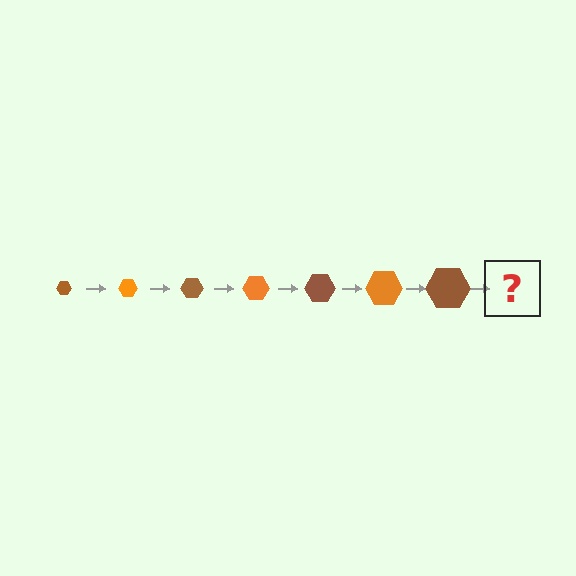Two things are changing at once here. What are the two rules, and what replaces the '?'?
The two rules are that the hexagon grows larger each step and the color cycles through brown and orange. The '?' should be an orange hexagon, larger than the previous one.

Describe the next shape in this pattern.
It should be an orange hexagon, larger than the previous one.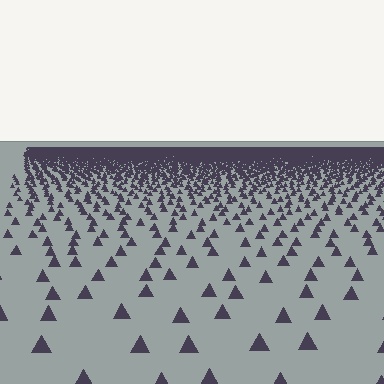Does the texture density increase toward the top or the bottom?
Density increases toward the top.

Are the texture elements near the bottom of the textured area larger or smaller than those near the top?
Larger. Near the bottom, elements are closer to the viewer and appear at a bigger on-screen size.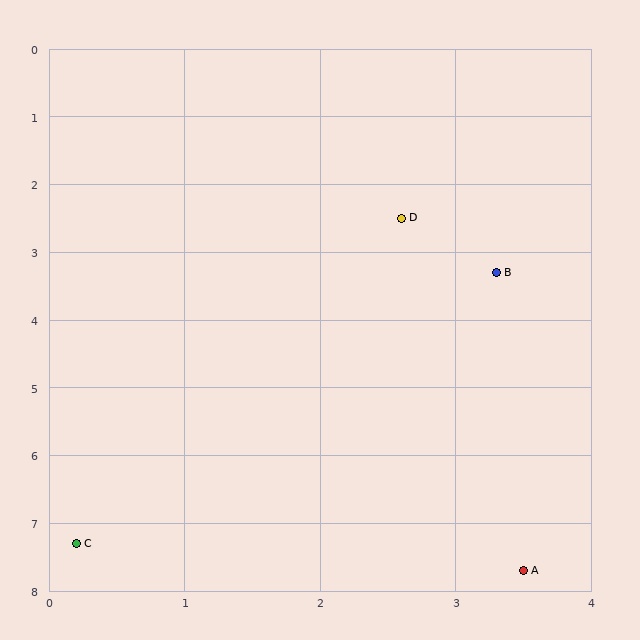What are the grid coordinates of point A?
Point A is at approximately (3.5, 7.7).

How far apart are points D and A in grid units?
Points D and A are about 5.3 grid units apart.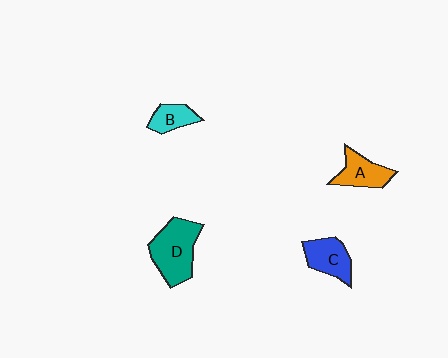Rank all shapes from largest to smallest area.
From largest to smallest: D (teal), C (blue), A (orange), B (cyan).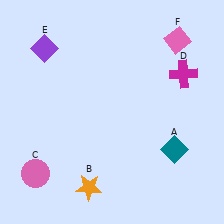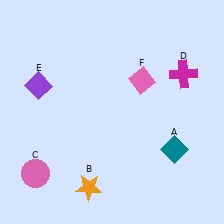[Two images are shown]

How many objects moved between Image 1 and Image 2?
2 objects moved between the two images.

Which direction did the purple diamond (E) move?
The purple diamond (E) moved down.